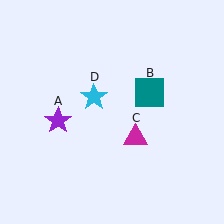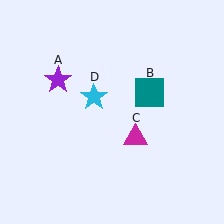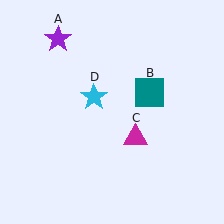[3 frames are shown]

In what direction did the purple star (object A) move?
The purple star (object A) moved up.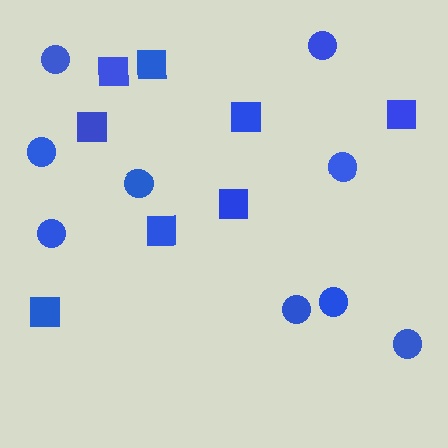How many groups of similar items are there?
There are 2 groups: one group of circles (9) and one group of squares (8).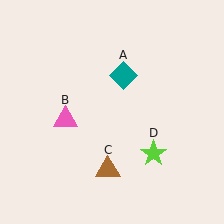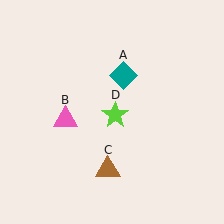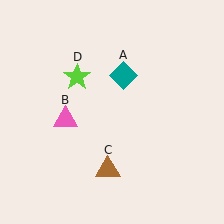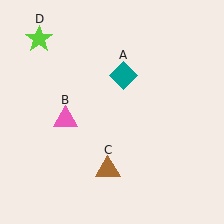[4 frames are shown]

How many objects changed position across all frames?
1 object changed position: lime star (object D).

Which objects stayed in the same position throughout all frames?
Teal diamond (object A) and pink triangle (object B) and brown triangle (object C) remained stationary.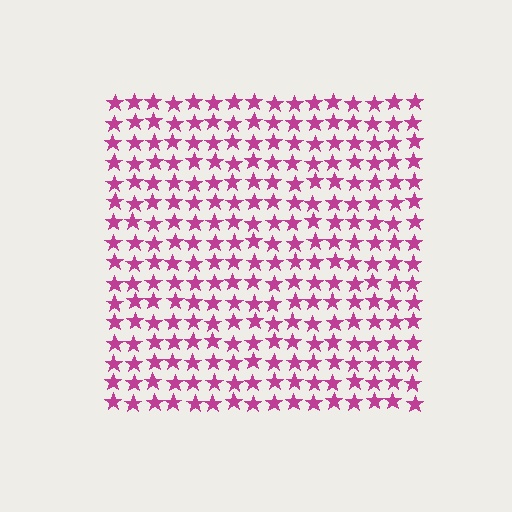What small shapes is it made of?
It is made of small stars.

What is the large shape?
The large shape is a square.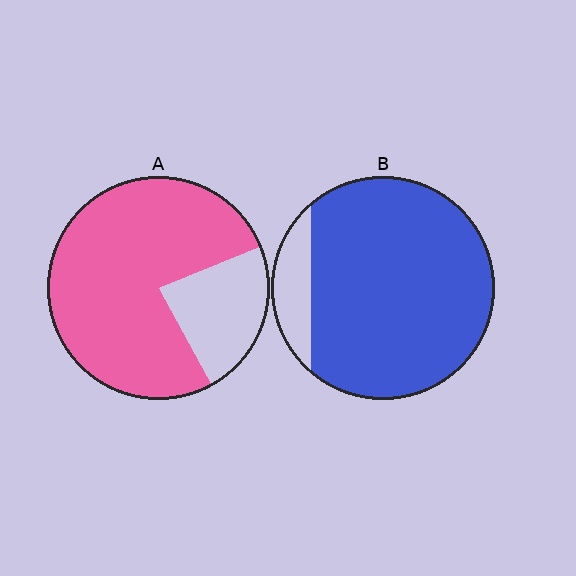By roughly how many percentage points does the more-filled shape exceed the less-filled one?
By roughly 10 percentage points (B over A).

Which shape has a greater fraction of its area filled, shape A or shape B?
Shape B.